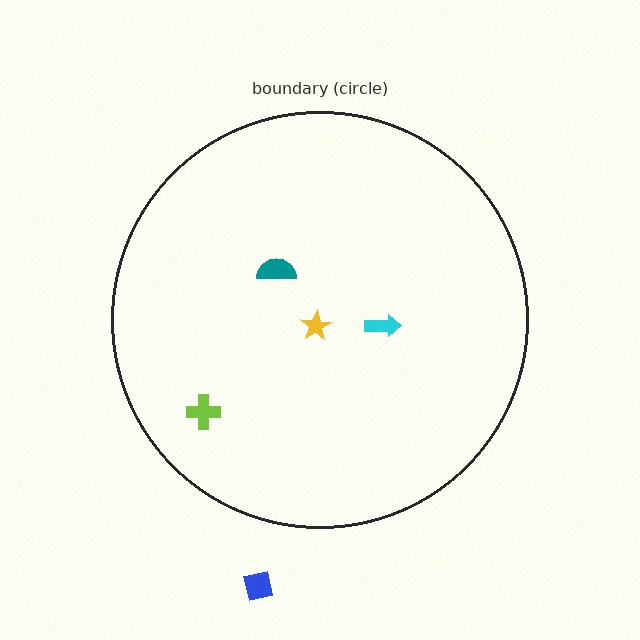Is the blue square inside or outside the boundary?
Outside.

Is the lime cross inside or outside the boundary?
Inside.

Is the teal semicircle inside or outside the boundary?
Inside.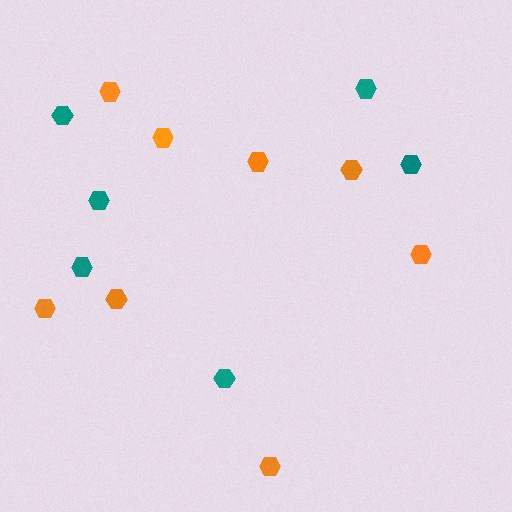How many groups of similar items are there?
There are 2 groups: one group of teal hexagons (6) and one group of orange hexagons (8).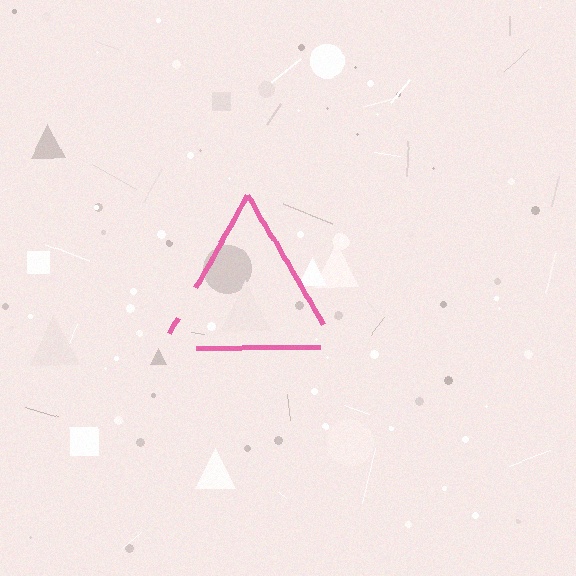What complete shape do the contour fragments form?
The contour fragments form a triangle.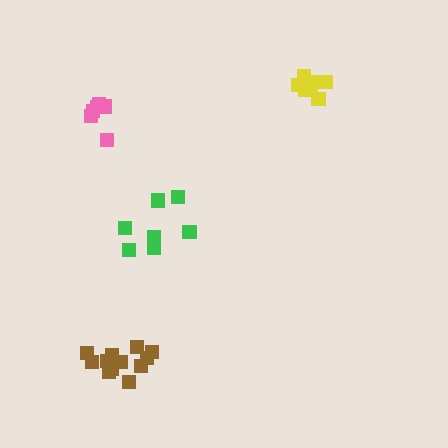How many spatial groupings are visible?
There are 4 spatial groupings.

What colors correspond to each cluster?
The clusters are colored: green, pink, yellow, brown.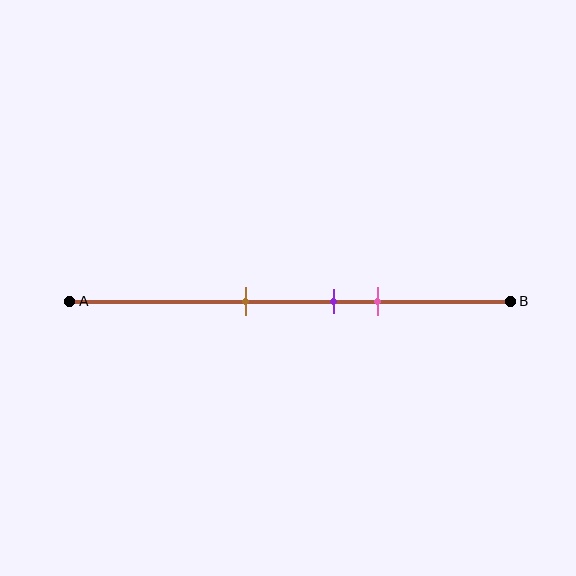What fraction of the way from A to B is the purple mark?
The purple mark is approximately 60% (0.6) of the way from A to B.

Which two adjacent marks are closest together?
The purple and pink marks are the closest adjacent pair.